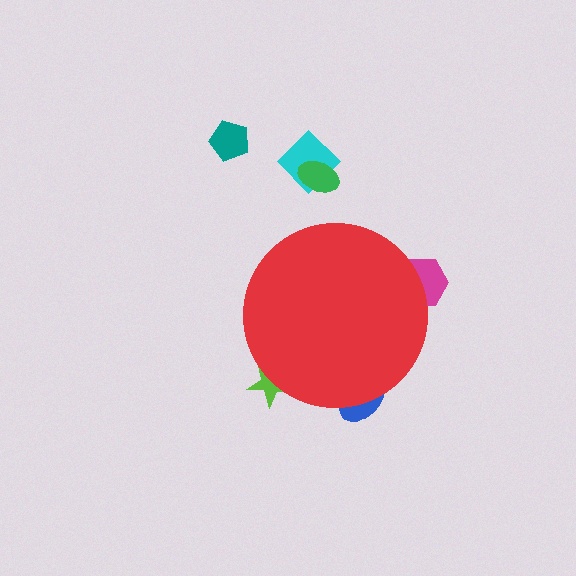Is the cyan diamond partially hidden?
No, the cyan diamond is fully visible.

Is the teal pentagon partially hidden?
No, the teal pentagon is fully visible.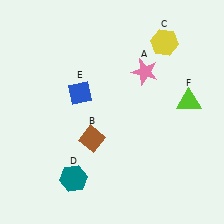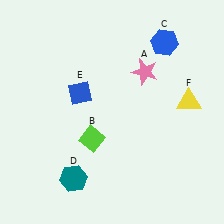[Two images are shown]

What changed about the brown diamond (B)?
In Image 1, B is brown. In Image 2, it changed to lime.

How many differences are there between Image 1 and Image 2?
There are 3 differences between the two images.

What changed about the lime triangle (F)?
In Image 1, F is lime. In Image 2, it changed to yellow.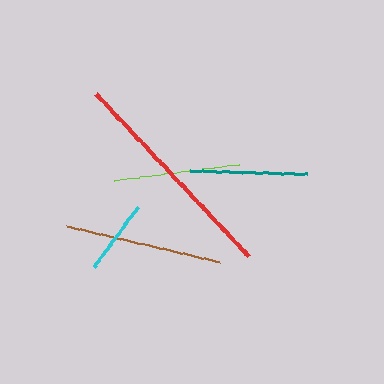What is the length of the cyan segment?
The cyan segment is approximately 74 pixels long.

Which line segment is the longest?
The red line is the longest at approximately 223 pixels.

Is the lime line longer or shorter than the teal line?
The lime line is longer than the teal line.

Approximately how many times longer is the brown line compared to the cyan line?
The brown line is approximately 2.1 times the length of the cyan line.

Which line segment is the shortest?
The cyan line is the shortest at approximately 74 pixels.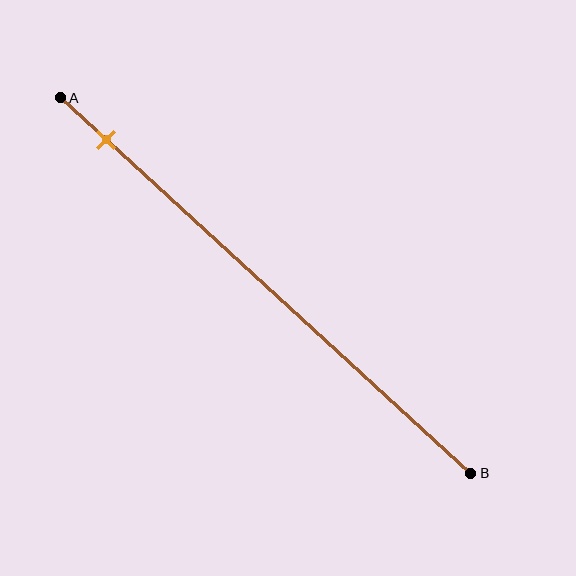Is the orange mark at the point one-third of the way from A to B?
No, the mark is at about 10% from A, not at the 33% one-third point.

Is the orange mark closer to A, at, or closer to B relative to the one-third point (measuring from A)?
The orange mark is closer to point A than the one-third point of segment AB.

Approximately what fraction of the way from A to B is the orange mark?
The orange mark is approximately 10% of the way from A to B.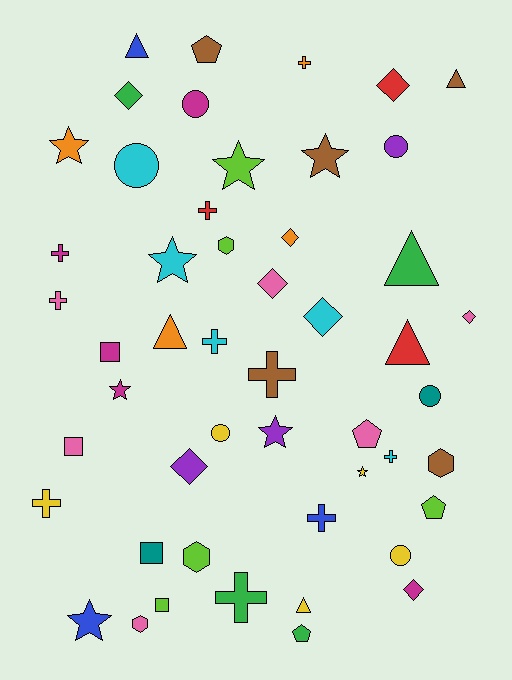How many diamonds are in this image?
There are 8 diamonds.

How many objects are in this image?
There are 50 objects.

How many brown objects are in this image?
There are 5 brown objects.